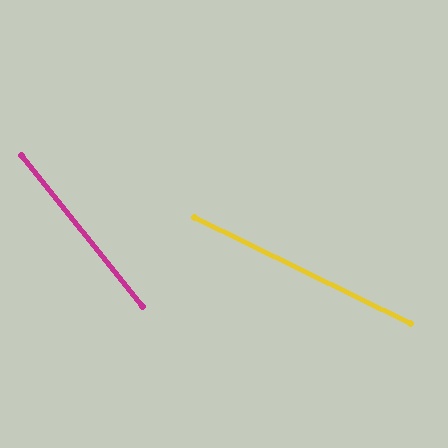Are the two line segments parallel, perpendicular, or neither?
Neither parallel nor perpendicular — they differ by about 25°.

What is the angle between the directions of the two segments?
Approximately 25 degrees.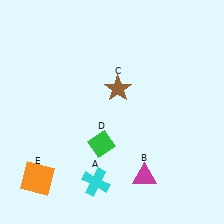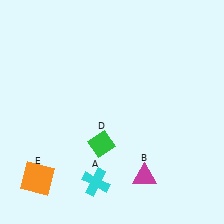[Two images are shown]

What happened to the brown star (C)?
The brown star (C) was removed in Image 2. It was in the top-right area of Image 1.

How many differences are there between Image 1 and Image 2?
There is 1 difference between the two images.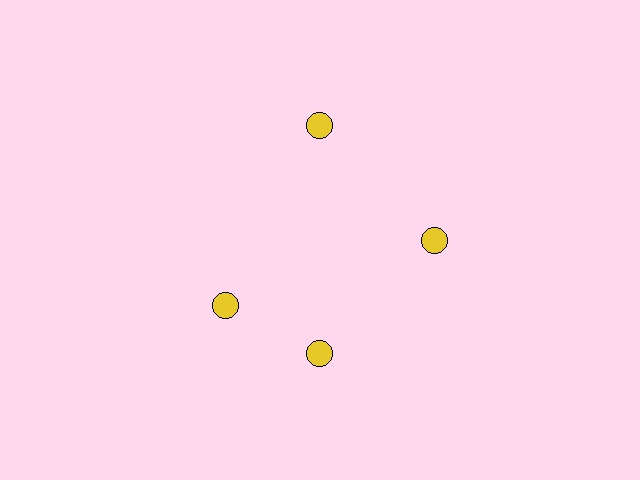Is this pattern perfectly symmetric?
No. The 4 yellow circles are arranged in a ring, but one element near the 9 o'clock position is rotated out of alignment along the ring, breaking the 4-fold rotational symmetry.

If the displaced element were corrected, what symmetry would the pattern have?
It would have 4-fold rotational symmetry — the pattern would map onto itself every 90 degrees.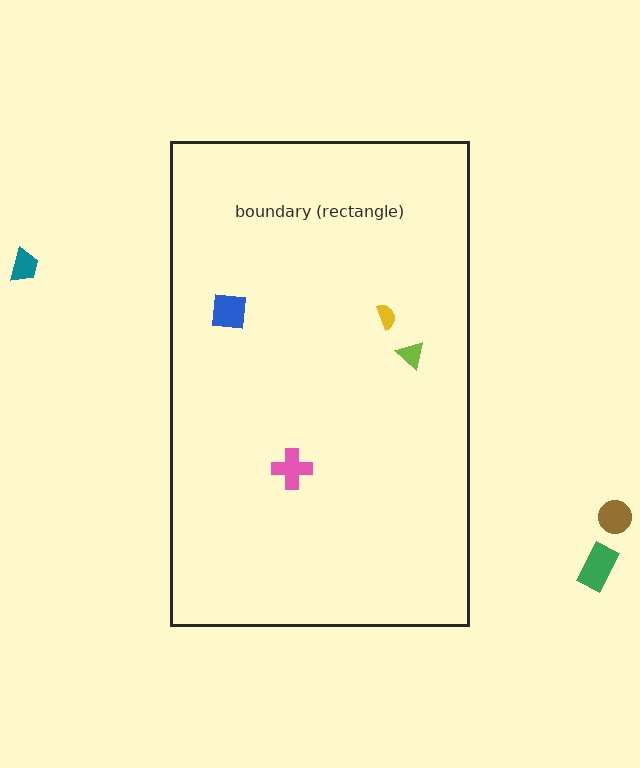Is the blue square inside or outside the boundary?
Inside.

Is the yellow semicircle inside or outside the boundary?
Inside.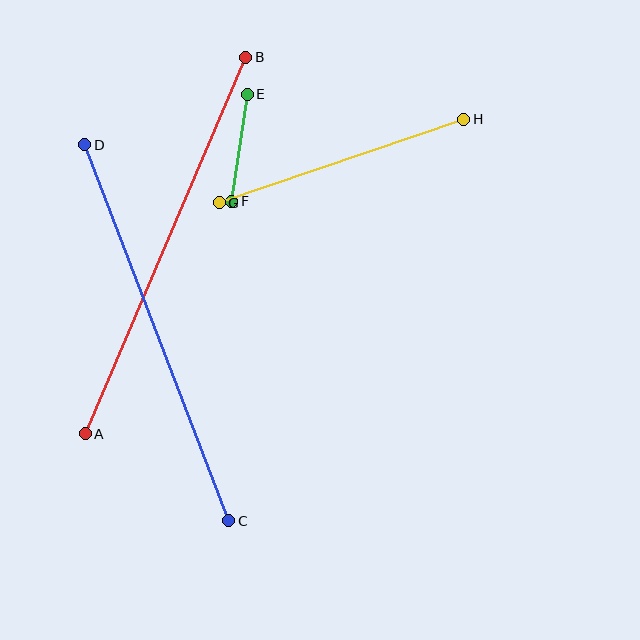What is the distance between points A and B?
The distance is approximately 409 pixels.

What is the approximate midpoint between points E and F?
The midpoint is at approximately (239, 148) pixels.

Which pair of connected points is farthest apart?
Points A and B are farthest apart.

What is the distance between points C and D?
The distance is approximately 402 pixels.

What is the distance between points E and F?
The distance is approximately 108 pixels.